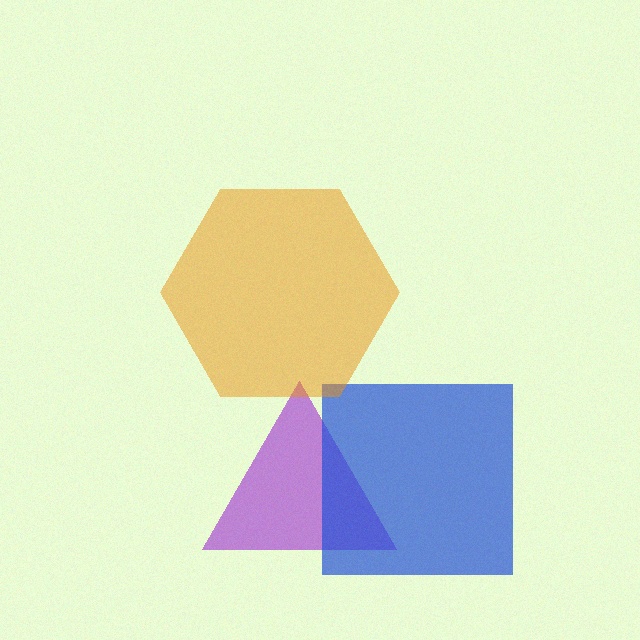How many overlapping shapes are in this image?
There are 3 overlapping shapes in the image.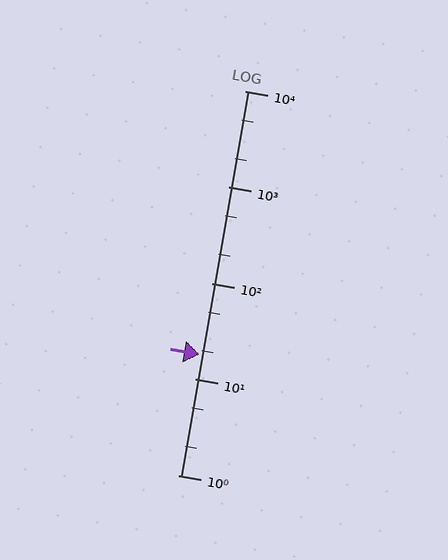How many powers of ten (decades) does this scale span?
The scale spans 4 decades, from 1 to 10000.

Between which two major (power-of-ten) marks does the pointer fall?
The pointer is between 10 and 100.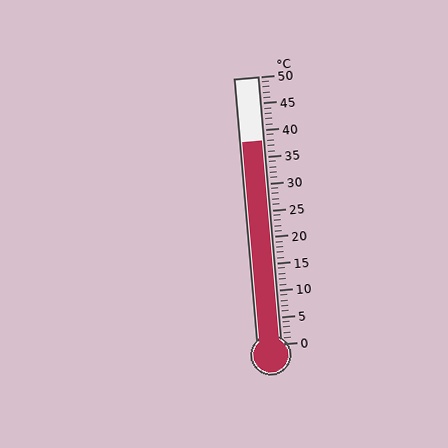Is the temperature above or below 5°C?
The temperature is above 5°C.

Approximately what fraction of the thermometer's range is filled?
The thermometer is filled to approximately 75% of its range.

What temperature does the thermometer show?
The thermometer shows approximately 38°C.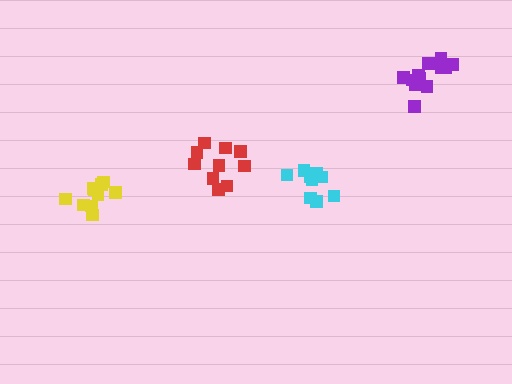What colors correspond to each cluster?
The clusters are colored: red, yellow, purple, cyan.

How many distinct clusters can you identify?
There are 4 distinct clusters.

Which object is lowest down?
The yellow cluster is bottommost.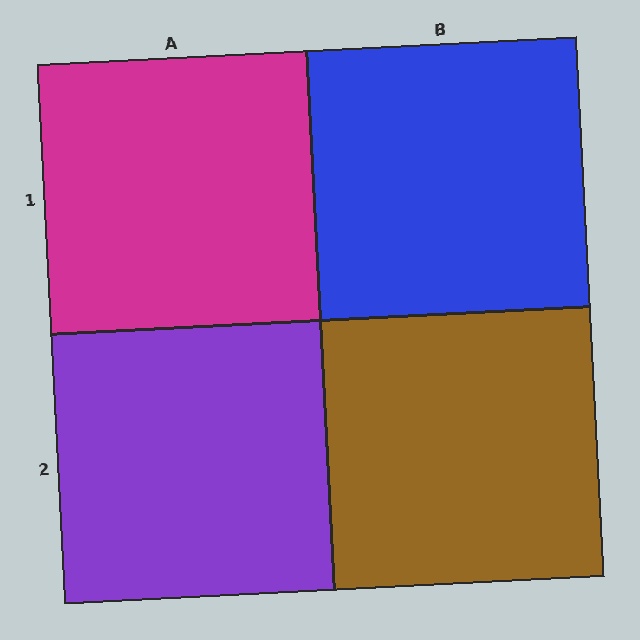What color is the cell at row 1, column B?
Blue.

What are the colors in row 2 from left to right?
Purple, brown.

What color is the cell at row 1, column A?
Magenta.